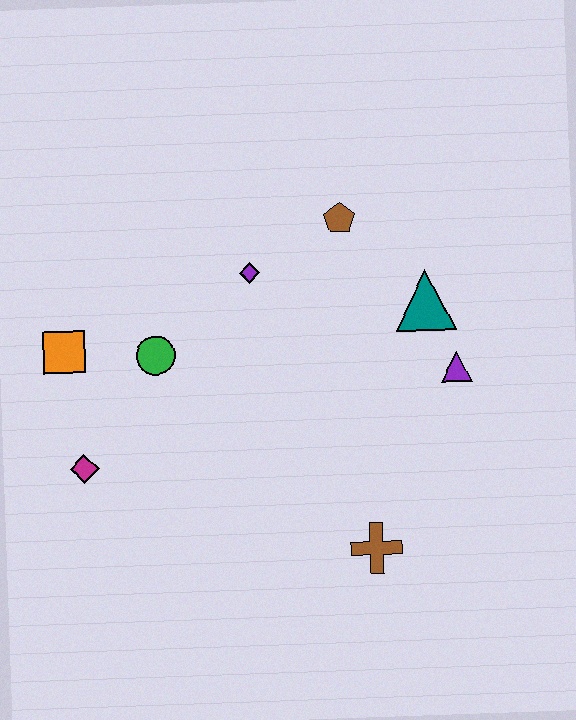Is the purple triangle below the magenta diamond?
No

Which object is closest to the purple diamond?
The brown pentagon is closest to the purple diamond.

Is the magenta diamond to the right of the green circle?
No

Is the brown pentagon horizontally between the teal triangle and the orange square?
Yes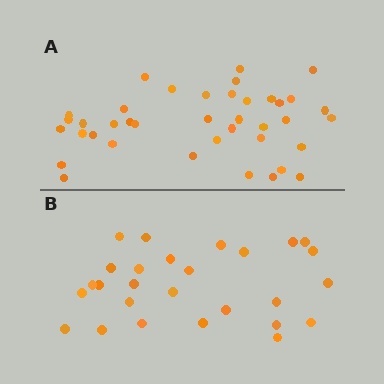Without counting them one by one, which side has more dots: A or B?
Region A (the top region) has more dots.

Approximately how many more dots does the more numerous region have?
Region A has roughly 12 or so more dots than region B.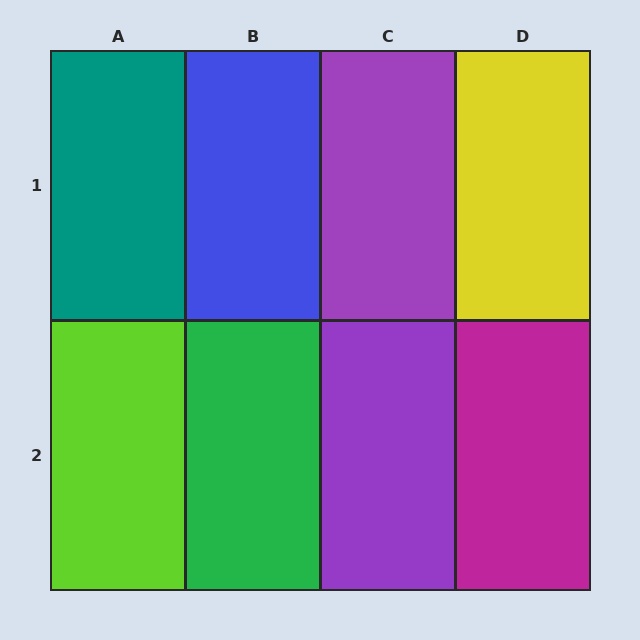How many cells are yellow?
1 cell is yellow.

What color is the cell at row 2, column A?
Lime.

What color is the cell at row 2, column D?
Magenta.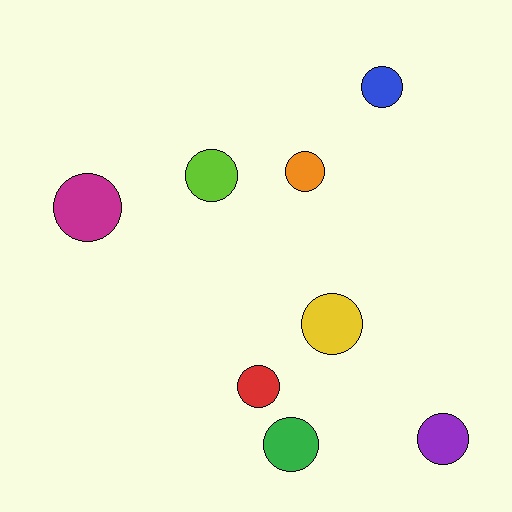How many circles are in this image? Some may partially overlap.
There are 8 circles.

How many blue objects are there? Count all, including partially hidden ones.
There is 1 blue object.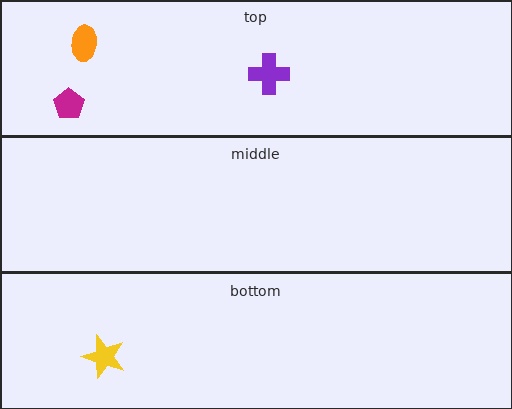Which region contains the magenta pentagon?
The top region.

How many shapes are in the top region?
3.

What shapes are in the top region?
The magenta pentagon, the orange ellipse, the purple cross.